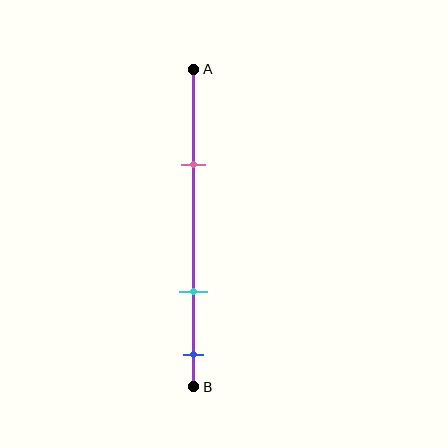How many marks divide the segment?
There are 3 marks dividing the segment.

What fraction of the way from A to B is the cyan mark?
The cyan mark is approximately 70% (0.7) of the way from A to B.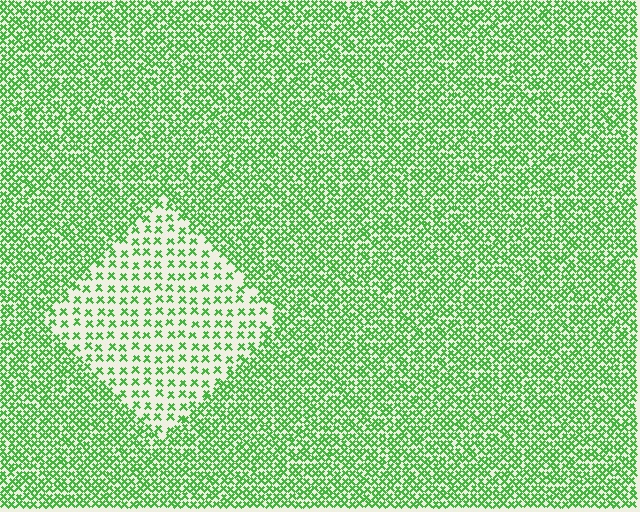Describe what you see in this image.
The image contains small green elements arranged at two different densities. A diamond-shaped region is visible where the elements are less densely packed than the surrounding area.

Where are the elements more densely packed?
The elements are more densely packed outside the diamond boundary.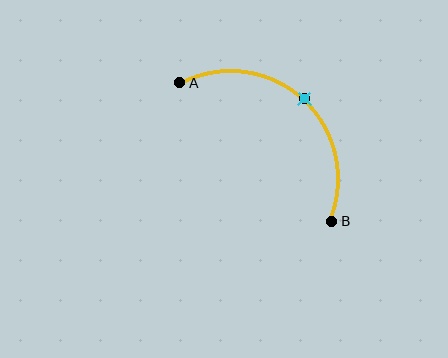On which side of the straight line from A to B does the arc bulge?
The arc bulges above and to the right of the straight line connecting A and B.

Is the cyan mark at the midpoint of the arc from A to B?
Yes. The cyan mark lies on the arc at equal arc-length from both A and B — it is the arc midpoint.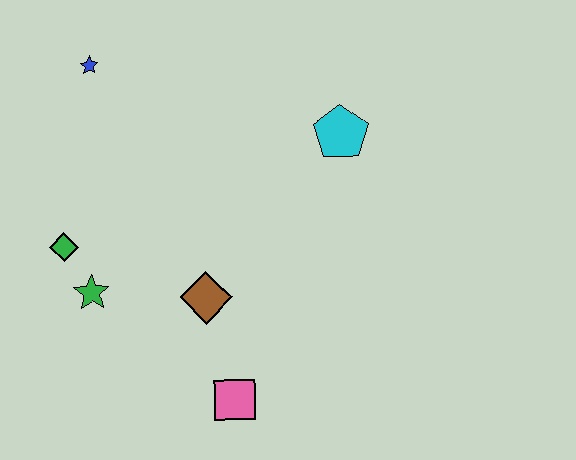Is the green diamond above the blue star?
No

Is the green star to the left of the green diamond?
No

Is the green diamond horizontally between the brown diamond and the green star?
No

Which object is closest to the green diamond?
The green star is closest to the green diamond.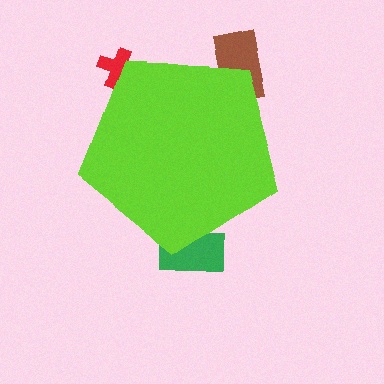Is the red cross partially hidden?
Yes, the red cross is partially hidden behind the lime pentagon.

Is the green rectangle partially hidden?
Yes, the green rectangle is partially hidden behind the lime pentagon.